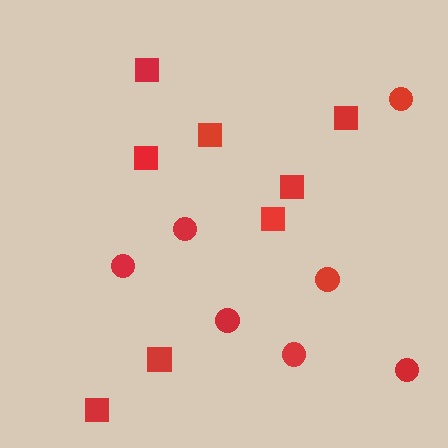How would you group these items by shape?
There are 2 groups: one group of circles (7) and one group of squares (8).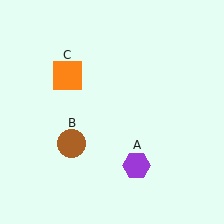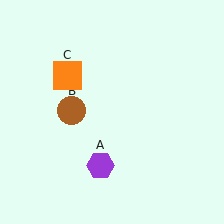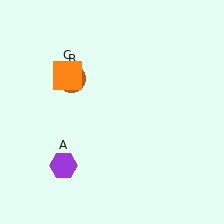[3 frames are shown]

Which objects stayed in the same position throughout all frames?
Orange square (object C) remained stationary.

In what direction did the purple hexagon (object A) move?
The purple hexagon (object A) moved left.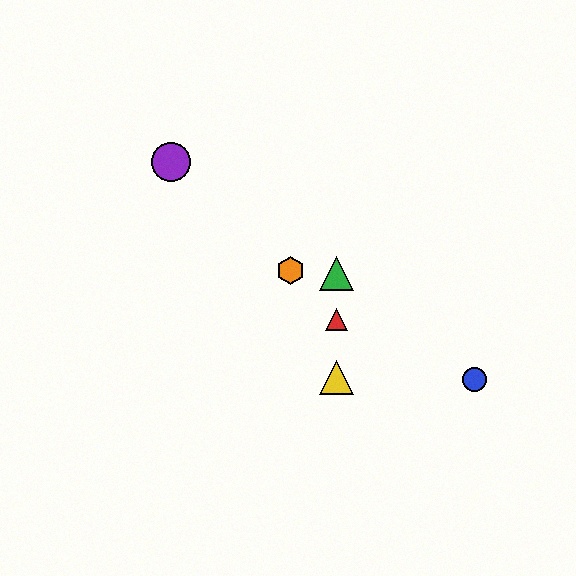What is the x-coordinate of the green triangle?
The green triangle is at x≈336.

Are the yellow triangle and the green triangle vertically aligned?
Yes, both are at x≈336.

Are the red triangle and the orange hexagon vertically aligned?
No, the red triangle is at x≈336 and the orange hexagon is at x≈290.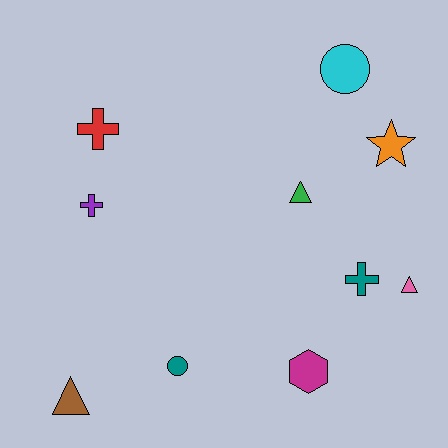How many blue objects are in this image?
There are no blue objects.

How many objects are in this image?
There are 10 objects.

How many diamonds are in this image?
There are no diamonds.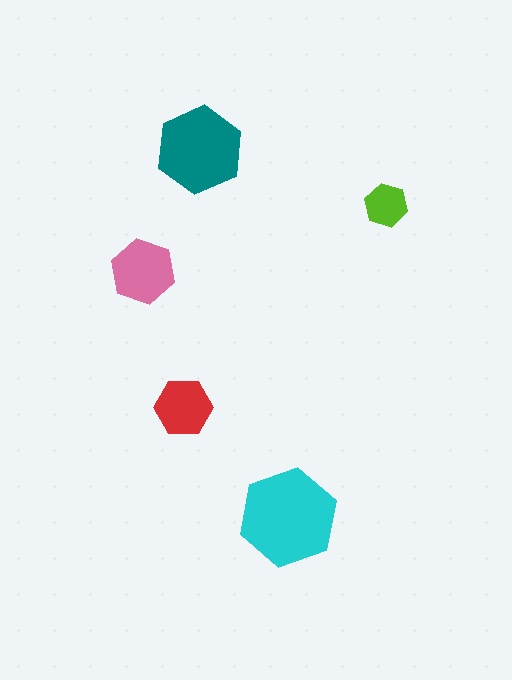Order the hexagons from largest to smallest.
the cyan one, the teal one, the pink one, the red one, the lime one.